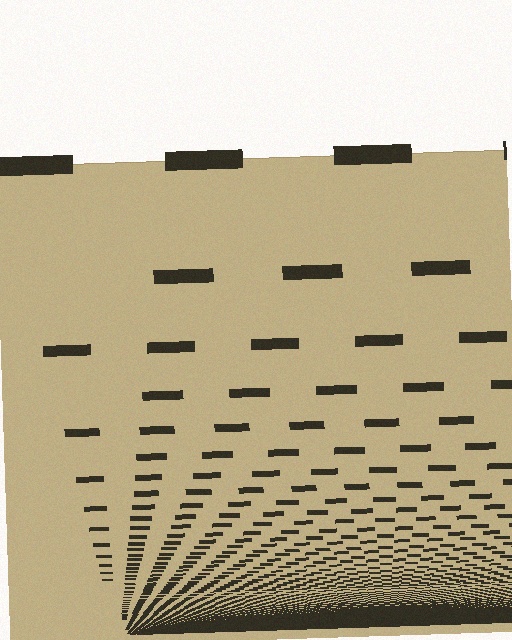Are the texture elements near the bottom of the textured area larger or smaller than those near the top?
Smaller. The gradient is inverted — elements near the bottom are smaller and denser.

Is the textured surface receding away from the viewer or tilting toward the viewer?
The surface appears to tilt toward the viewer. Texture elements get larger and sparser toward the top.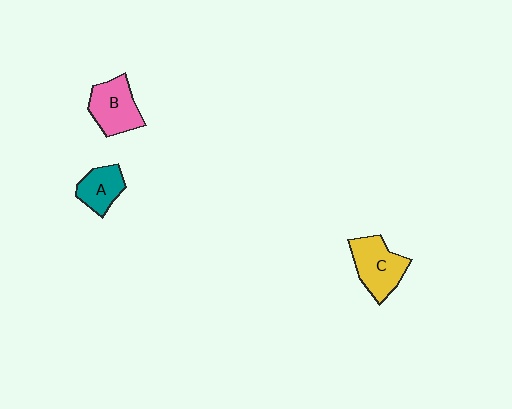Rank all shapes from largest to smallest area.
From largest to smallest: C (yellow), B (pink), A (teal).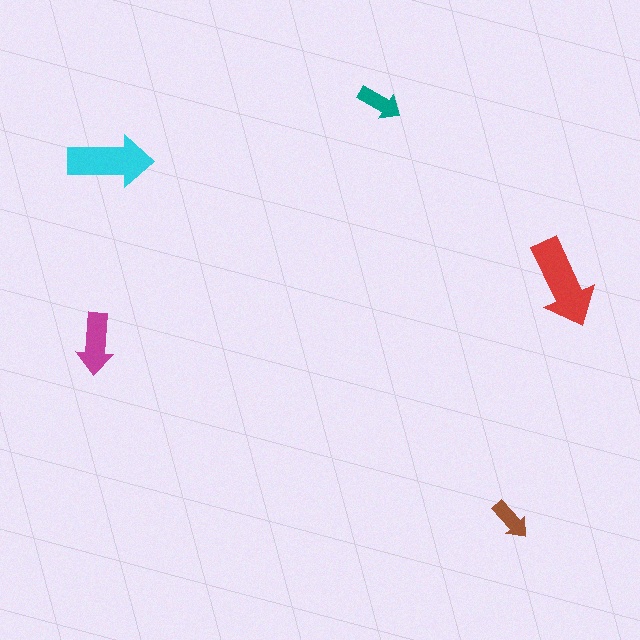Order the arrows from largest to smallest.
the red one, the cyan one, the magenta one, the teal one, the brown one.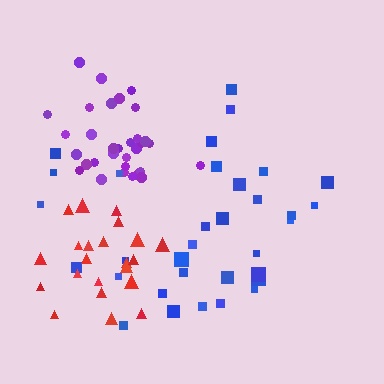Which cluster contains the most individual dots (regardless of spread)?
Purple (33).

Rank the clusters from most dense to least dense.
purple, red, blue.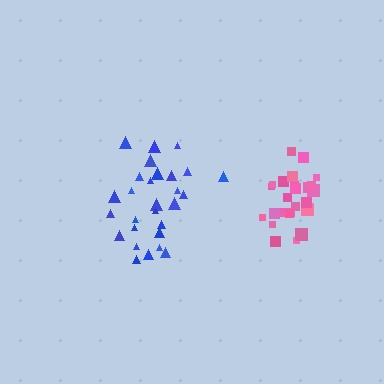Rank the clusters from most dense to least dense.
pink, blue.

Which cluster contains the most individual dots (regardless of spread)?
Blue (28).